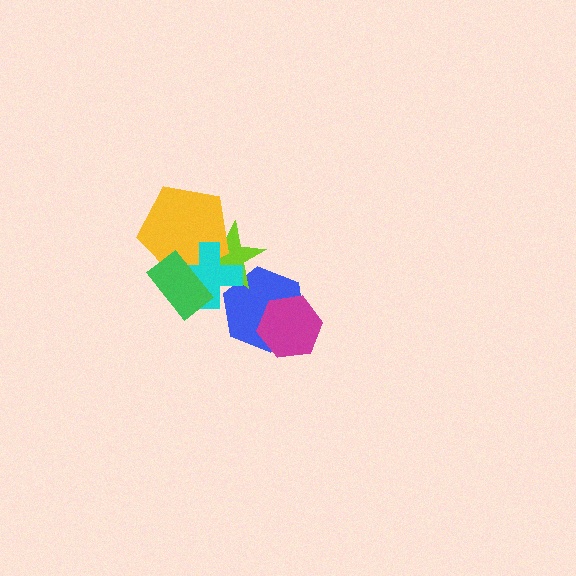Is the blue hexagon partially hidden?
Yes, it is partially covered by another shape.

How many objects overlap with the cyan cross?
4 objects overlap with the cyan cross.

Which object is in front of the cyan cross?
The green rectangle is in front of the cyan cross.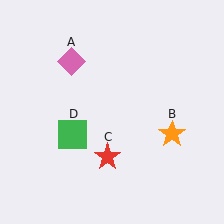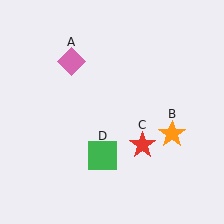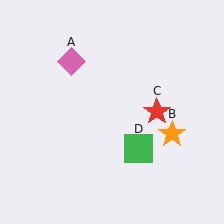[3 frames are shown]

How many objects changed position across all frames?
2 objects changed position: red star (object C), green square (object D).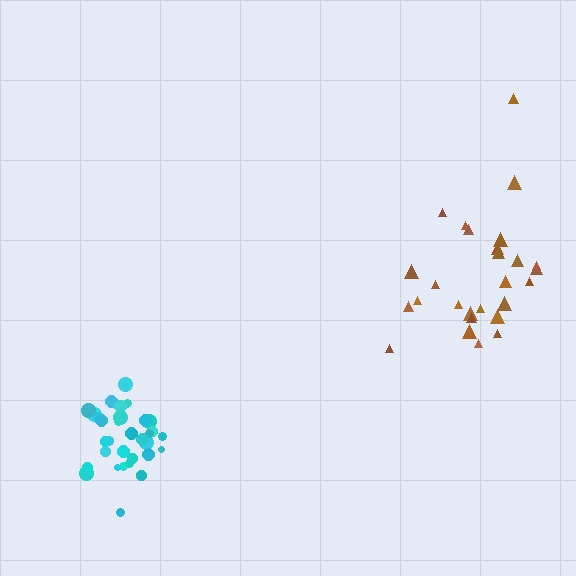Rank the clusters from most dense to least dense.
cyan, brown.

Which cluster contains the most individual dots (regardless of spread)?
Cyan (33).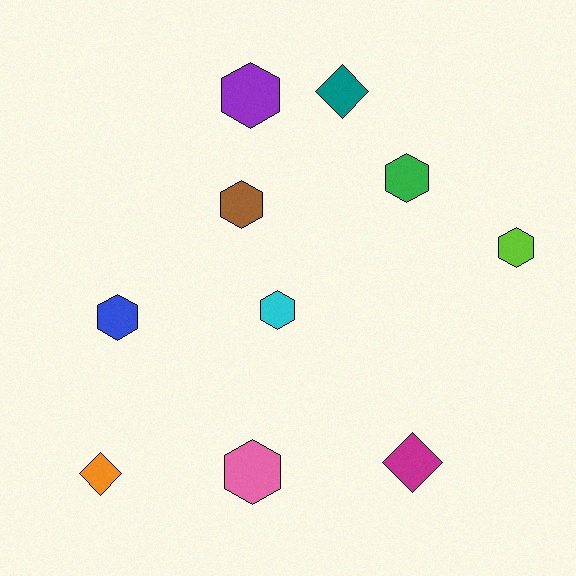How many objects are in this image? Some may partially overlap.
There are 10 objects.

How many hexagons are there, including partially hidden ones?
There are 7 hexagons.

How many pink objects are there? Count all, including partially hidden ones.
There is 1 pink object.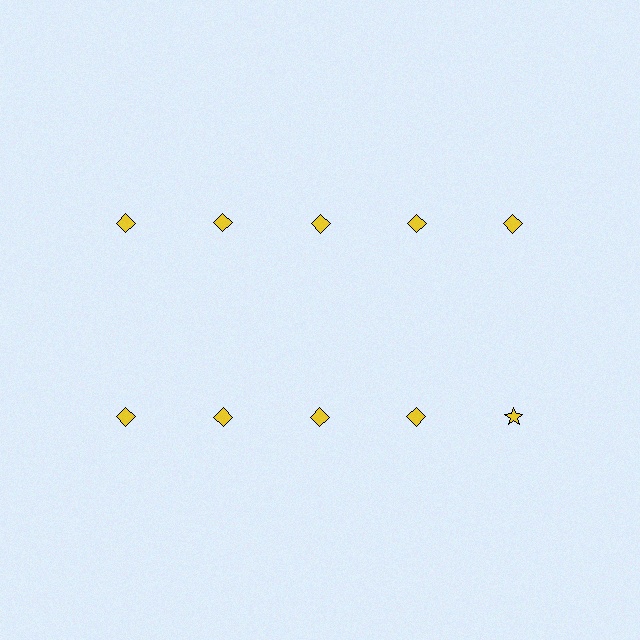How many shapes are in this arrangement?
There are 10 shapes arranged in a grid pattern.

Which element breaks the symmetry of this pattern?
The yellow star in the second row, rightmost column breaks the symmetry. All other shapes are yellow diamonds.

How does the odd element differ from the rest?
It has a different shape: star instead of diamond.